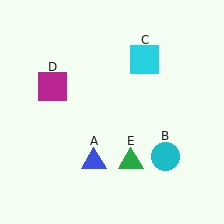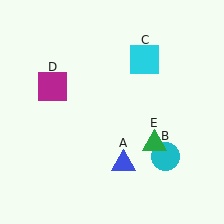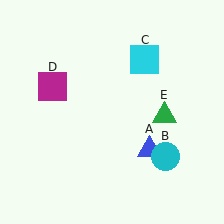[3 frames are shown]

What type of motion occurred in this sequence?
The blue triangle (object A), green triangle (object E) rotated counterclockwise around the center of the scene.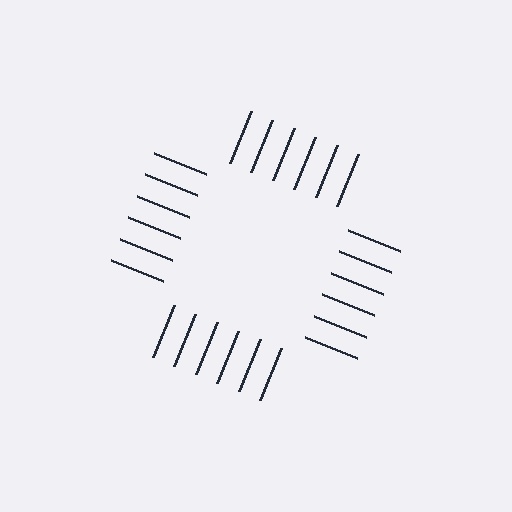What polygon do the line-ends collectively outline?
An illusory square — the line segments terminate on its edges but no continuous stroke is drawn.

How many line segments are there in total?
24 — 6 along each of the 4 edges.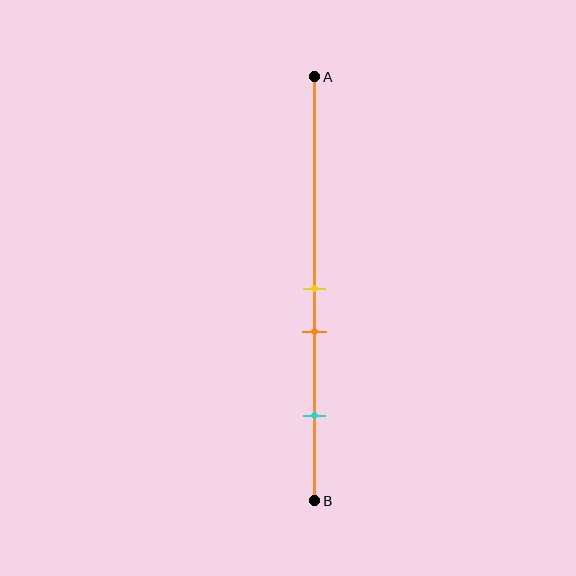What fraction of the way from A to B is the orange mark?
The orange mark is approximately 60% (0.6) of the way from A to B.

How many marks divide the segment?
There are 3 marks dividing the segment.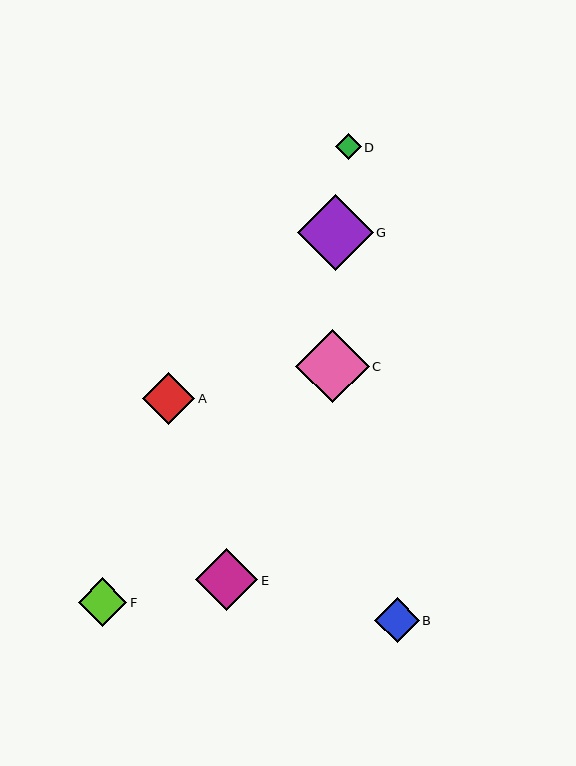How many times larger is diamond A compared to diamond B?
Diamond A is approximately 1.2 times the size of diamond B.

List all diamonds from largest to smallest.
From largest to smallest: G, C, E, A, F, B, D.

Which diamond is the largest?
Diamond G is the largest with a size of approximately 76 pixels.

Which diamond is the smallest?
Diamond D is the smallest with a size of approximately 25 pixels.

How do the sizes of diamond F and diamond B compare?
Diamond F and diamond B are approximately the same size.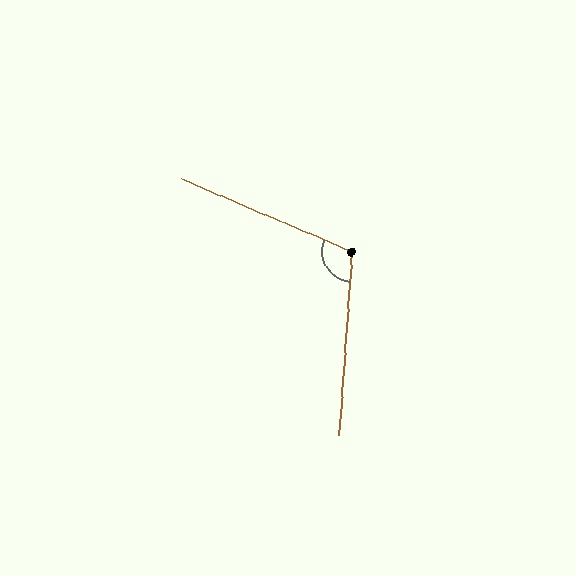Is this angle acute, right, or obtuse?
It is obtuse.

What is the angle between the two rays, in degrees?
Approximately 109 degrees.